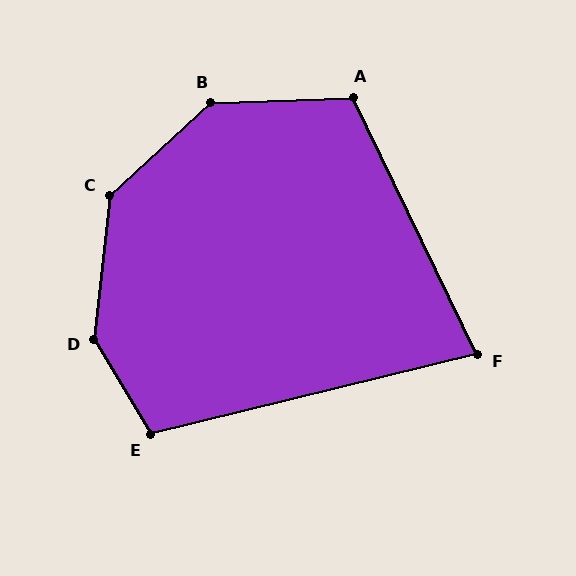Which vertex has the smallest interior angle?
F, at approximately 78 degrees.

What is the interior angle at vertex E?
Approximately 107 degrees (obtuse).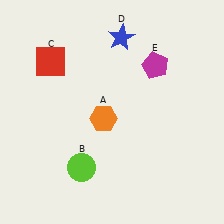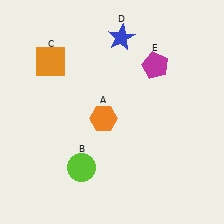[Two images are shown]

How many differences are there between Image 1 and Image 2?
There is 1 difference between the two images.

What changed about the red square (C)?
In Image 1, C is red. In Image 2, it changed to orange.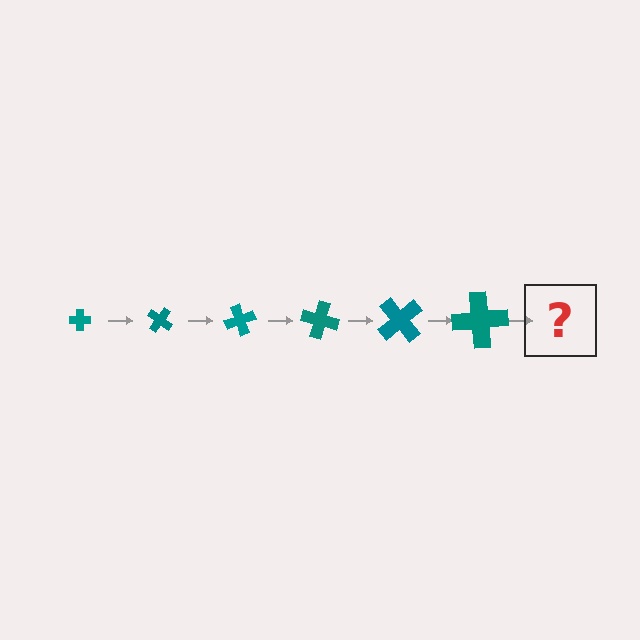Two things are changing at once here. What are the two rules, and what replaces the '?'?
The two rules are that the cross grows larger each step and it rotates 35 degrees each step. The '?' should be a cross, larger than the previous one and rotated 210 degrees from the start.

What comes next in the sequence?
The next element should be a cross, larger than the previous one and rotated 210 degrees from the start.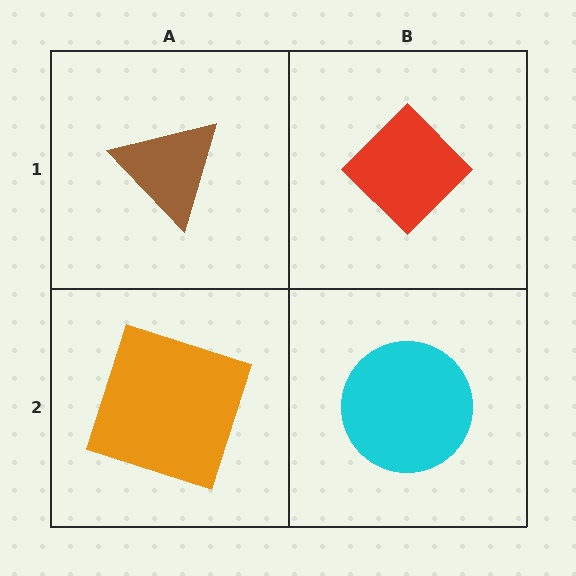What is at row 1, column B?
A red diamond.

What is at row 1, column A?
A brown triangle.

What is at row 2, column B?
A cyan circle.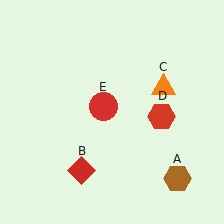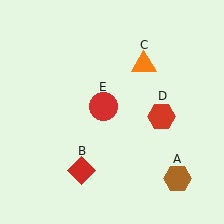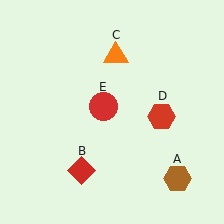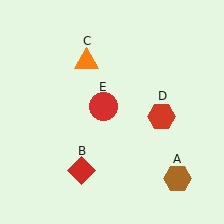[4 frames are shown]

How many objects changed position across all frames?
1 object changed position: orange triangle (object C).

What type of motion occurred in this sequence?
The orange triangle (object C) rotated counterclockwise around the center of the scene.